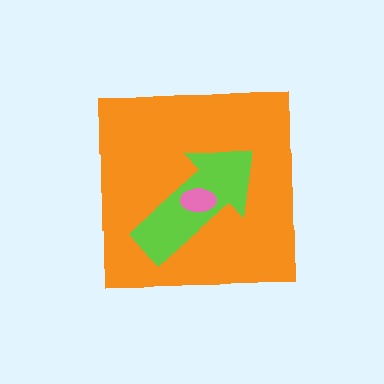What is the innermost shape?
The pink ellipse.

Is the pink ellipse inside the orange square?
Yes.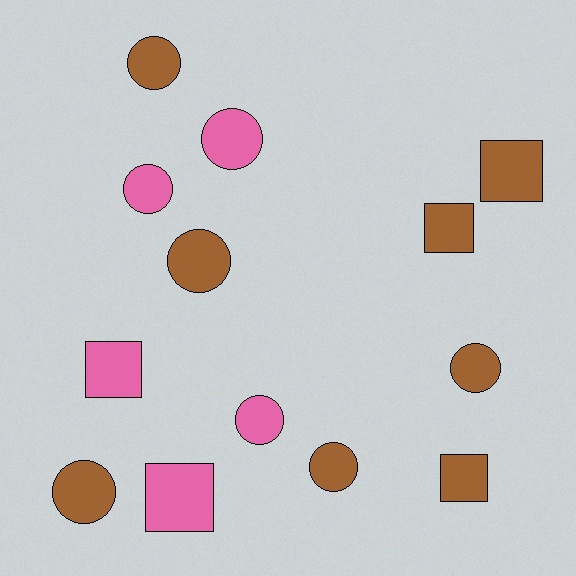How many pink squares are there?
There are 2 pink squares.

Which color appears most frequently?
Brown, with 8 objects.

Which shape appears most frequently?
Circle, with 8 objects.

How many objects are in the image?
There are 13 objects.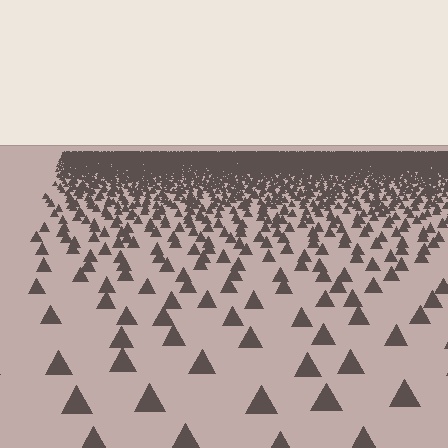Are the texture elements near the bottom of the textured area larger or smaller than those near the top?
Larger. Near the bottom, elements are closer to the viewer and appear at a bigger on-screen size.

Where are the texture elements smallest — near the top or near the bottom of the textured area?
Near the top.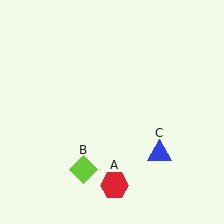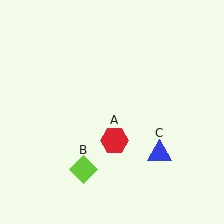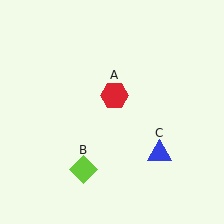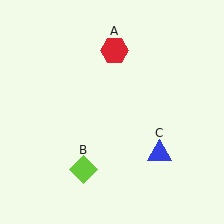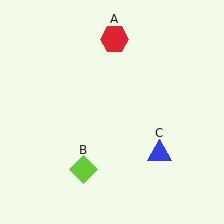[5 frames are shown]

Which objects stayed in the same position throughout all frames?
Lime diamond (object B) and blue triangle (object C) remained stationary.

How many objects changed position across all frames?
1 object changed position: red hexagon (object A).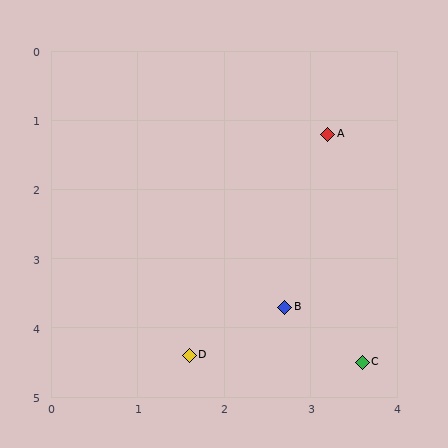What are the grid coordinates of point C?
Point C is at approximately (3.6, 4.5).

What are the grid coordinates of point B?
Point B is at approximately (2.7, 3.7).